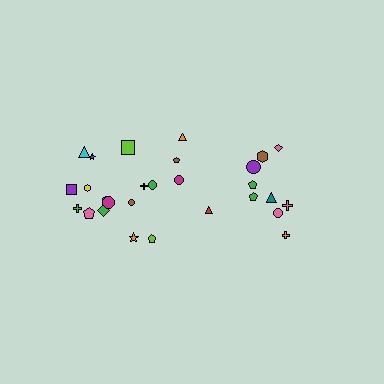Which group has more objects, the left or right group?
The left group.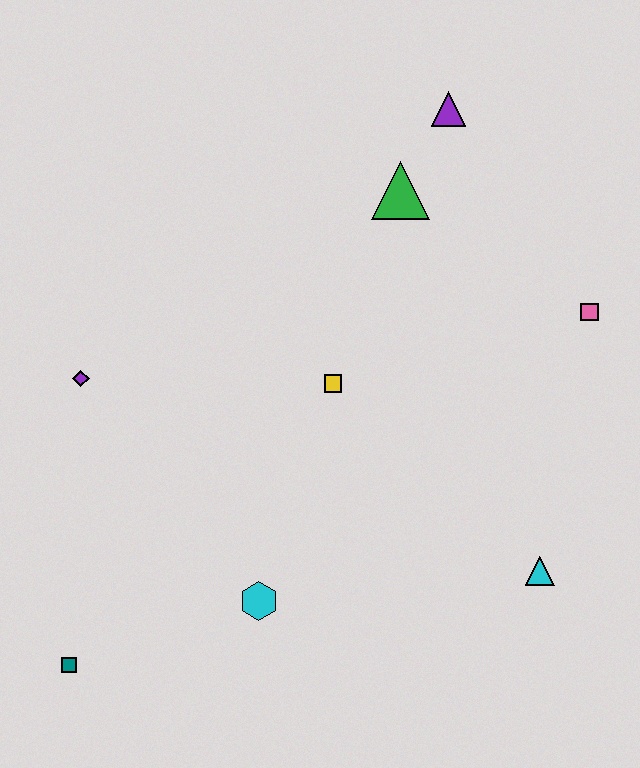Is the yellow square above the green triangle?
No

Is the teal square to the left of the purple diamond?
Yes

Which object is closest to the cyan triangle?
The pink square is closest to the cyan triangle.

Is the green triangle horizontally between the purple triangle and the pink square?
No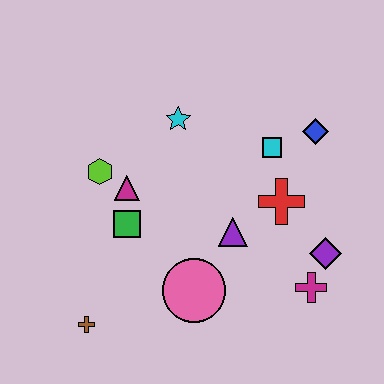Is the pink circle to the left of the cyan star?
No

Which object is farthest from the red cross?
The brown cross is farthest from the red cross.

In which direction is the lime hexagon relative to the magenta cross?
The lime hexagon is to the left of the magenta cross.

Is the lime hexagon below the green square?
No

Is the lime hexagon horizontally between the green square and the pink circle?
No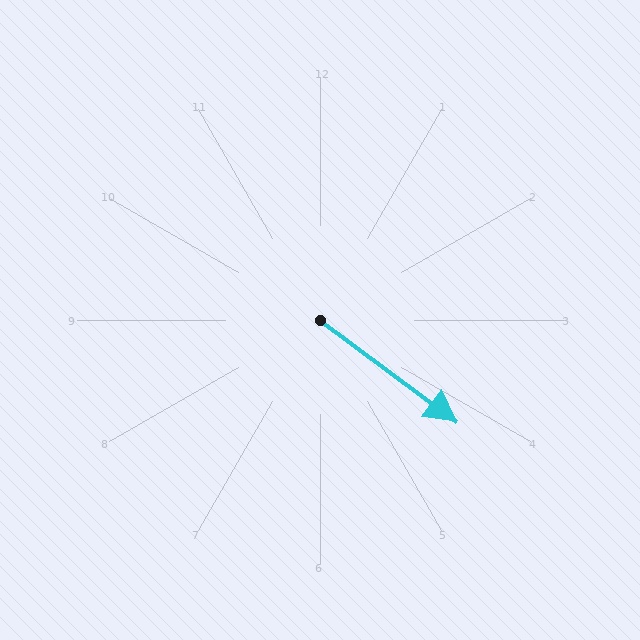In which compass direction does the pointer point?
Southeast.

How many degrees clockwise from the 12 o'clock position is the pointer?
Approximately 127 degrees.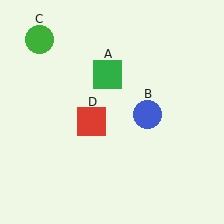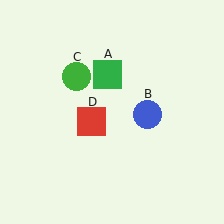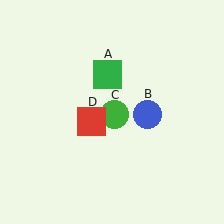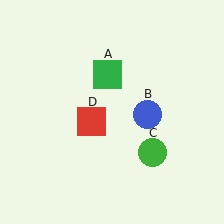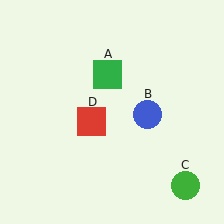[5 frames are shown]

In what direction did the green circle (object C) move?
The green circle (object C) moved down and to the right.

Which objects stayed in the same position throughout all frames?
Green square (object A) and blue circle (object B) and red square (object D) remained stationary.